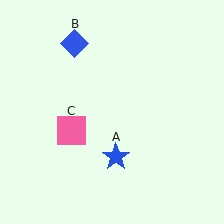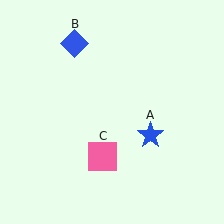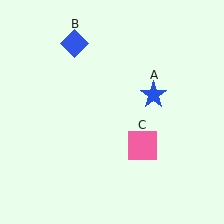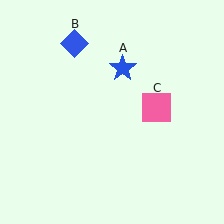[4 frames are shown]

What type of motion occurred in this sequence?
The blue star (object A), pink square (object C) rotated counterclockwise around the center of the scene.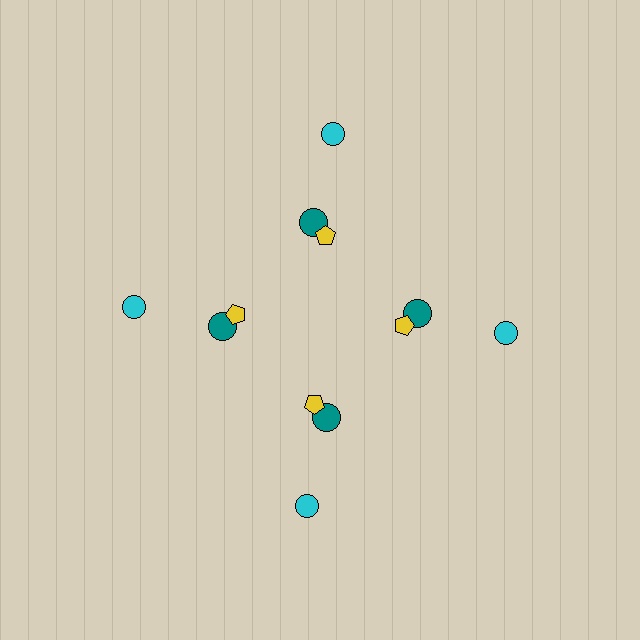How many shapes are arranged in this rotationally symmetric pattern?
There are 12 shapes, arranged in 4 groups of 3.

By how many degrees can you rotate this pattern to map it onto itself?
The pattern maps onto itself every 90 degrees of rotation.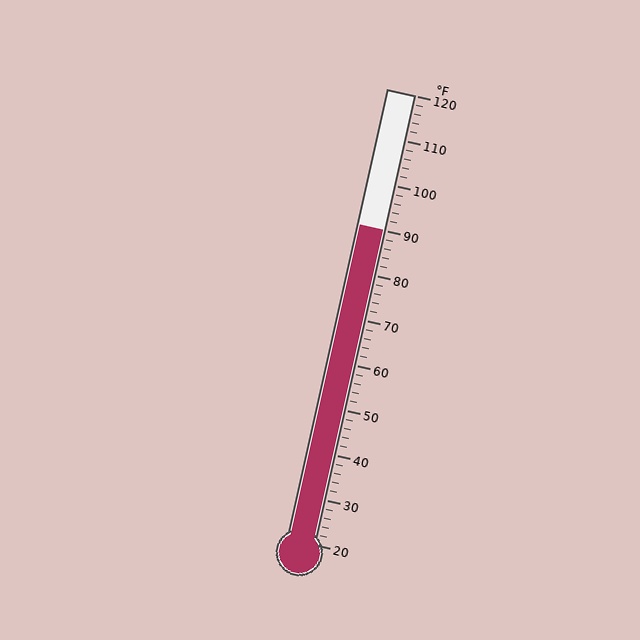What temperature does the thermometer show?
The thermometer shows approximately 90°F.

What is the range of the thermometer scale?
The thermometer scale ranges from 20°F to 120°F.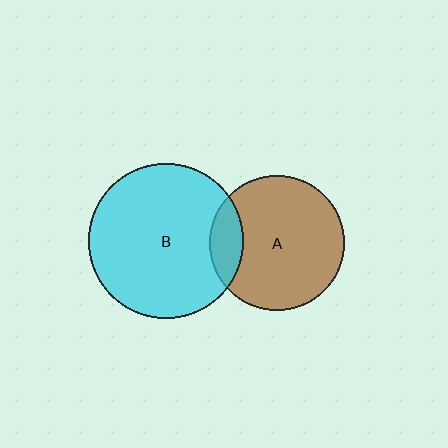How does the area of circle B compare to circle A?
Approximately 1.3 times.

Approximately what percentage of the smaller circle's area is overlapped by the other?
Approximately 15%.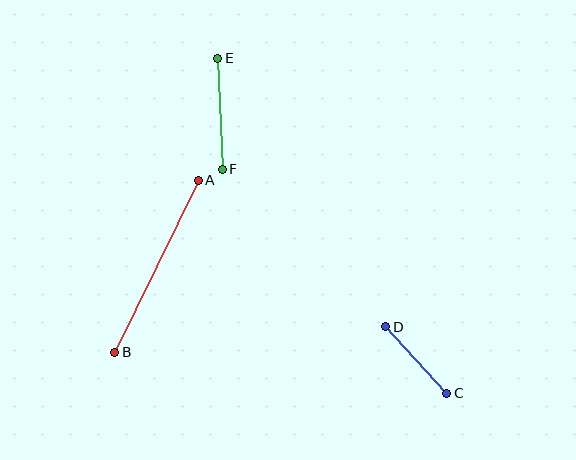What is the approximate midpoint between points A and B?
The midpoint is at approximately (156, 266) pixels.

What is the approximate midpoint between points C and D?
The midpoint is at approximately (416, 360) pixels.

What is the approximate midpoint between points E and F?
The midpoint is at approximately (220, 114) pixels.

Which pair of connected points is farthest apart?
Points A and B are farthest apart.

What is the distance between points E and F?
The distance is approximately 111 pixels.